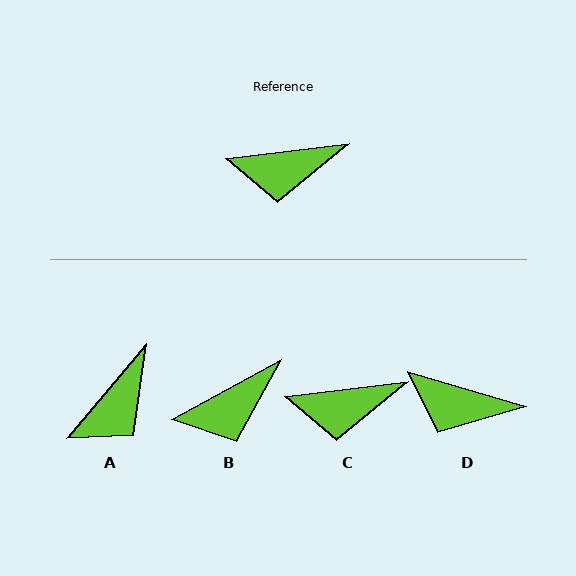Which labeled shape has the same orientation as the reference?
C.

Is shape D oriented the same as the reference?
No, it is off by about 23 degrees.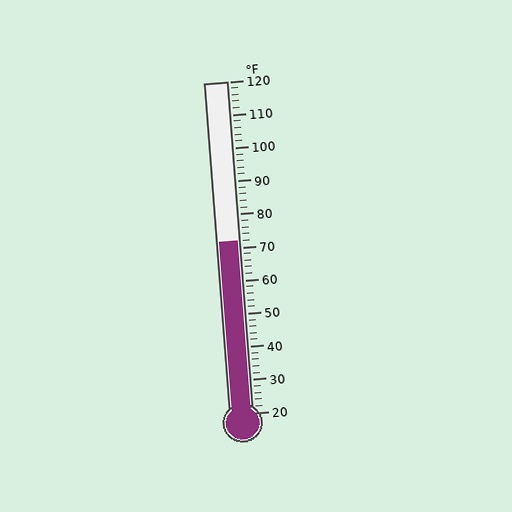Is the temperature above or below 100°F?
The temperature is below 100°F.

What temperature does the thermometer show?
The thermometer shows approximately 72°F.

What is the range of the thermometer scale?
The thermometer scale ranges from 20°F to 120°F.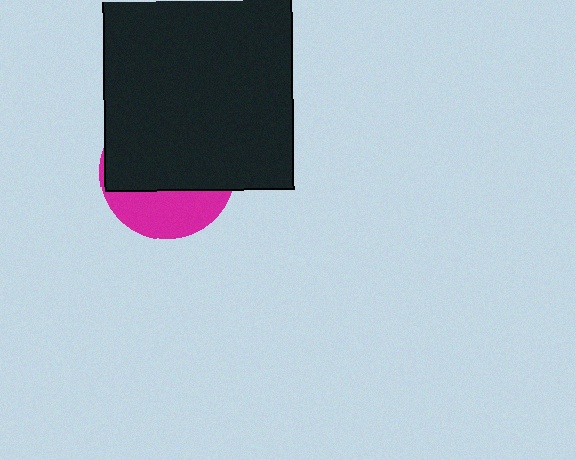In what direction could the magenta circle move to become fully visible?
The magenta circle could move down. That would shift it out from behind the black rectangle entirely.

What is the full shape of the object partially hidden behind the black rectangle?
The partially hidden object is a magenta circle.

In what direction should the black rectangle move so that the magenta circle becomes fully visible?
The black rectangle should move up. That is the shortest direction to clear the overlap and leave the magenta circle fully visible.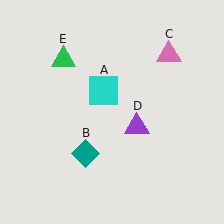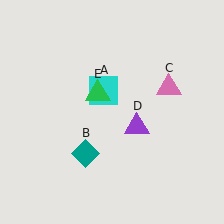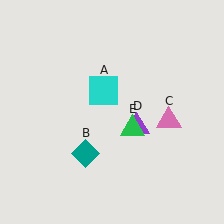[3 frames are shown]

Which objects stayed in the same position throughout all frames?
Cyan square (object A) and teal diamond (object B) and purple triangle (object D) remained stationary.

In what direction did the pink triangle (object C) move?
The pink triangle (object C) moved down.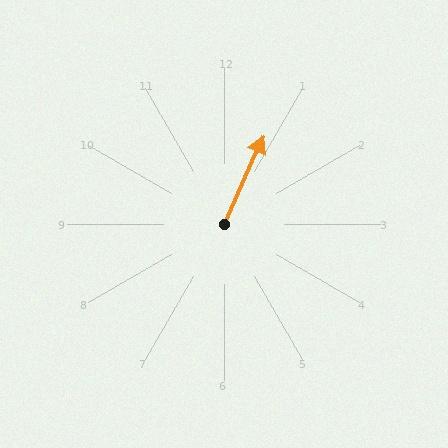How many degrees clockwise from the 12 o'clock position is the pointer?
Approximately 24 degrees.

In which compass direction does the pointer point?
Northeast.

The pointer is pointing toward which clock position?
Roughly 1 o'clock.